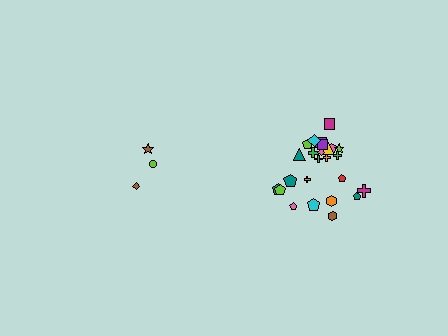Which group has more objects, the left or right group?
The right group.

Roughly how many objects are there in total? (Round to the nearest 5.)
Roughly 30 objects in total.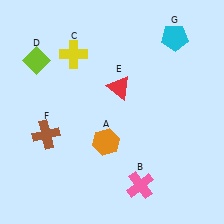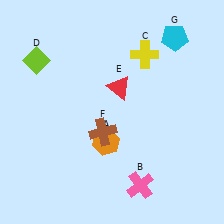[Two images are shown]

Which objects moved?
The objects that moved are: the yellow cross (C), the brown cross (F).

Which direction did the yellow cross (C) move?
The yellow cross (C) moved right.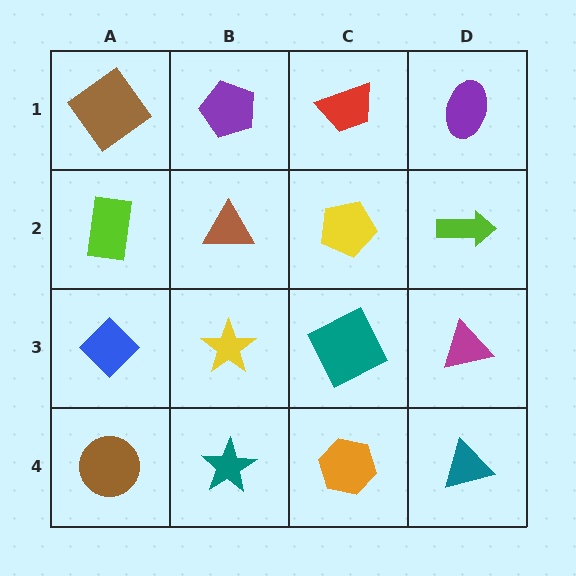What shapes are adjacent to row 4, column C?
A teal square (row 3, column C), a teal star (row 4, column B), a teal triangle (row 4, column D).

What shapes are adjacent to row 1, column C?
A yellow pentagon (row 2, column C), a purple pentagon (row 1, column B), a purple ellipse (row 1, column D).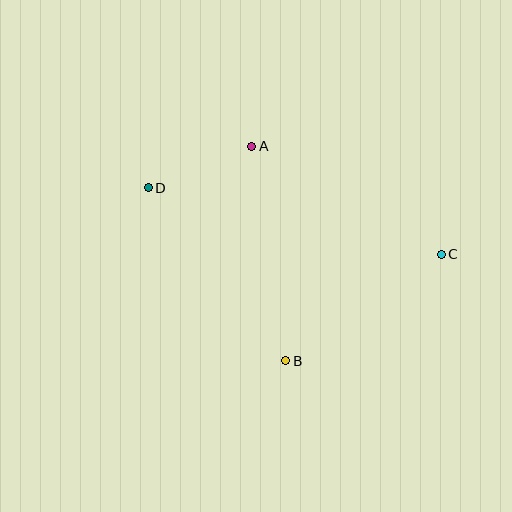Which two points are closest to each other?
Points A and D are closest to each other.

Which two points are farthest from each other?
Points C and D are farthest from each other.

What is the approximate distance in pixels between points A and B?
The distance between A and B is approximately 217 pixels.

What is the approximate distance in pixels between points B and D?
The distance between B and D is approximately 221 pixels.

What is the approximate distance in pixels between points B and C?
The distance between B and C is approximately 189 pixels.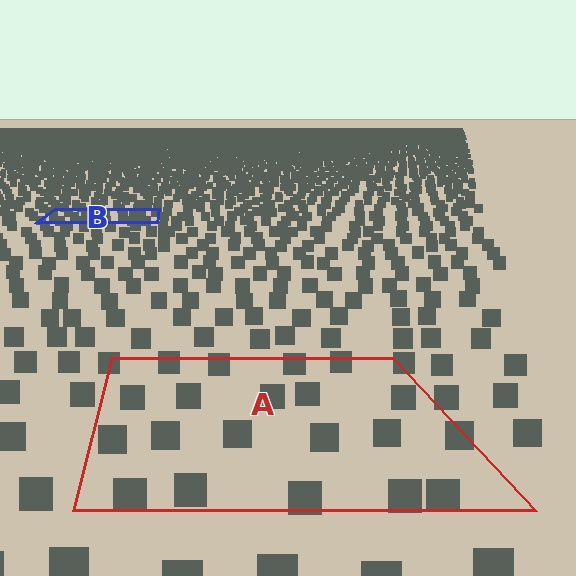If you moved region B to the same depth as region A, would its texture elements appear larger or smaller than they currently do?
They would appear larger. At a closer depth, the same texture elements are projected at a bigger on-screen size.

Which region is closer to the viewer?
Region A is closer. The texture elements there are larger and more spread out.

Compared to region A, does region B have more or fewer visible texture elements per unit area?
Region B has more texture elements per unit area — they are packed more densely because it is farther away.